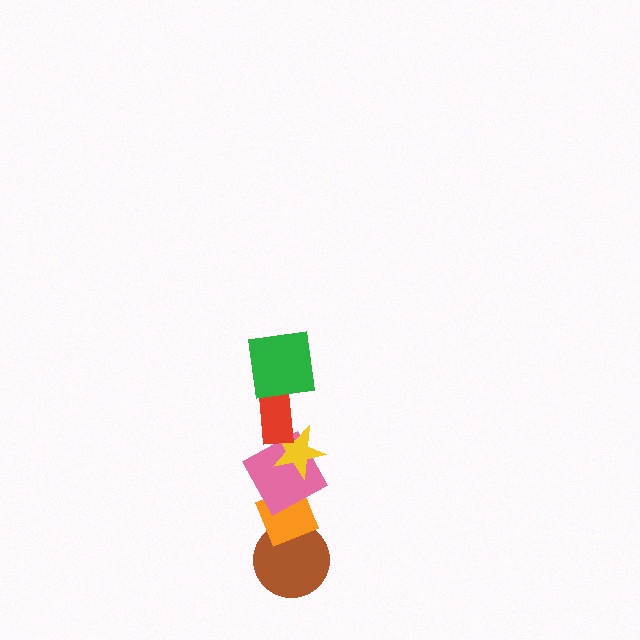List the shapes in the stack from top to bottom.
From top to bottom: the green square, the red rectangle, the yellow star, the pink square, the orange diamond, the brown circle.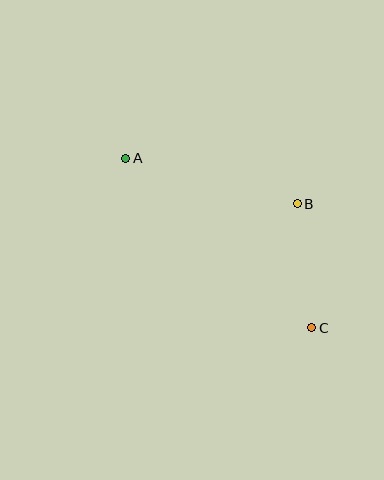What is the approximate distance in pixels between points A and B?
The distance between A and B is approximately 177 pixels.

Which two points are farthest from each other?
Points A and C are farthest from each other.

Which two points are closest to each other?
Points B and C are closest to each other.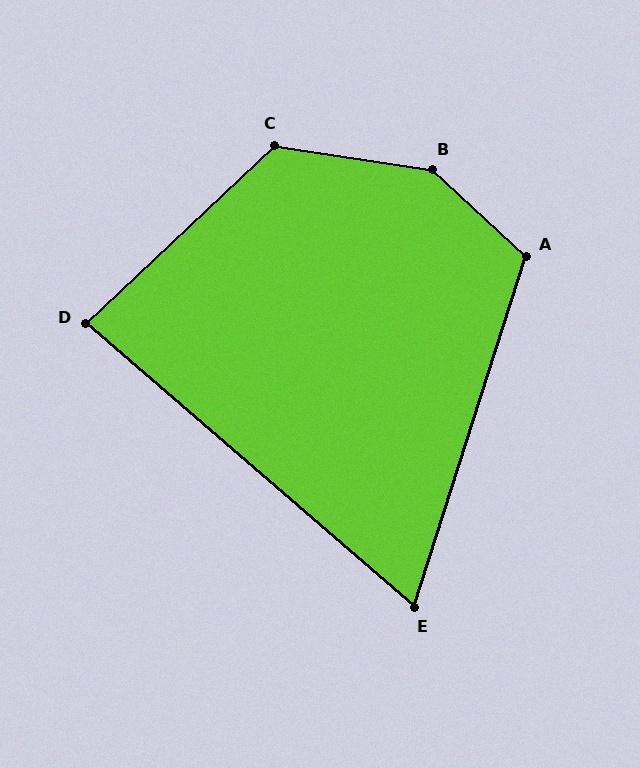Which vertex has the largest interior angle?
B, at approximately 145 degrees.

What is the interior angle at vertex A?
Approximately 115 degrees (obtuse).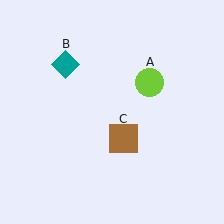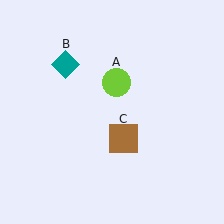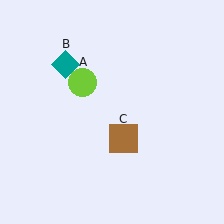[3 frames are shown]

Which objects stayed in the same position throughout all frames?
Teal diamond (object B) and brown square (object C) remained stationary.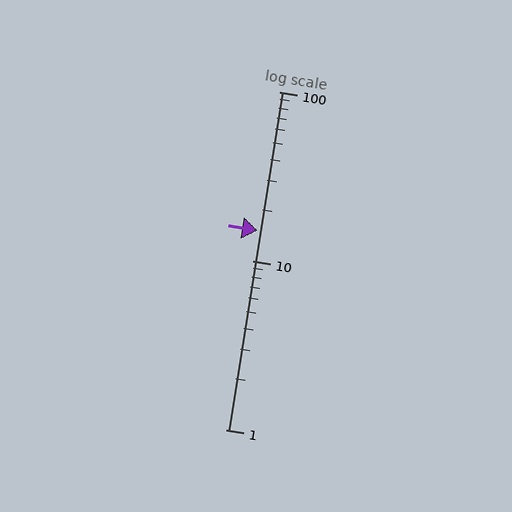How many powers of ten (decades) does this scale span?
The scale spans 2 decades, from 1 to 100.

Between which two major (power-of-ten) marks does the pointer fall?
The pointer is between 10 and 100.